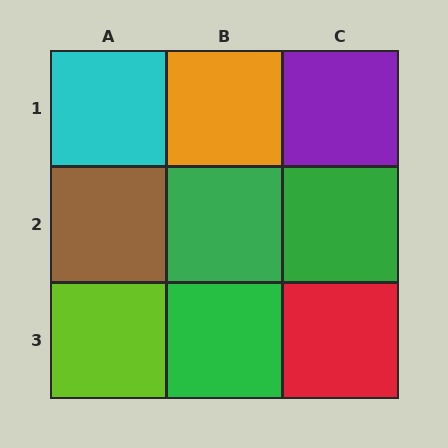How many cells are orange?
1 cell is orange.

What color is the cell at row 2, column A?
Brown.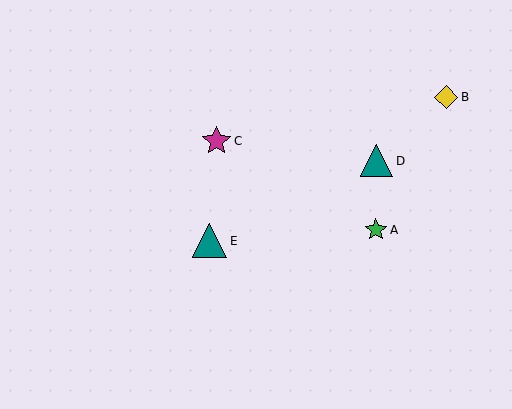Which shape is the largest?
The teal triangle (labeled E) is the largest.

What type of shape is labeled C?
Shape C is a magenta star.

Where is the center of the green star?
The center of the green star is at (376, 230).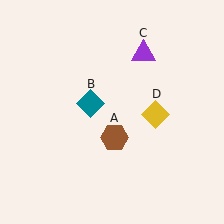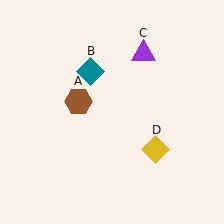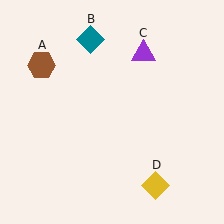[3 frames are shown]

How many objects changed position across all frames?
3 objects changed position: brown hexagon (object A), teal diamond (object B), yellow diamond (object D).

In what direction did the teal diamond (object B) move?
The teal diamond (object B) moved up.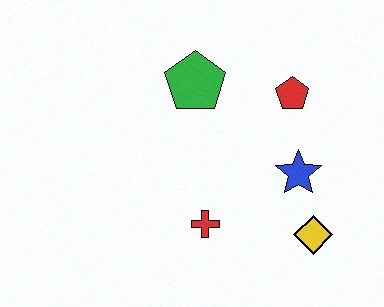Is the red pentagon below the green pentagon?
Yes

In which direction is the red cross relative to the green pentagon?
The red cross is below the green pentagon.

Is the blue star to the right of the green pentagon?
Yes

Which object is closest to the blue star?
The yellow diamond is closest to the blue star.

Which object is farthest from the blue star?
The green pentagon is farthest from the blue star.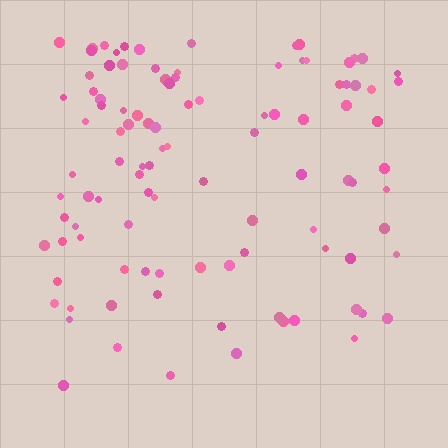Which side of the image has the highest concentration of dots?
The top.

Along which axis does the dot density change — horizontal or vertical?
Vertical.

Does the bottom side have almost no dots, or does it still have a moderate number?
Still a moderate number, just noticeably fewer than the top.